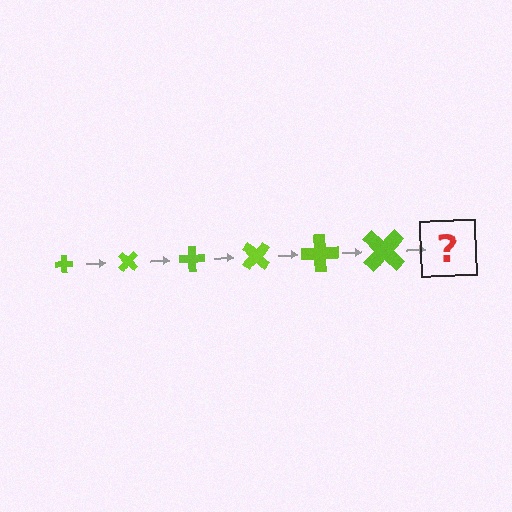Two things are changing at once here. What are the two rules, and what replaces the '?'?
The two rules are that the cross grows larger each step and it rotates 45 degrees each step. The '?' should be a cross, larger than the previous one and rotated 270 degrees from the start.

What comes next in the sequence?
The next element should be a cross, larger than the previous one and rotated 270 degrees from the start.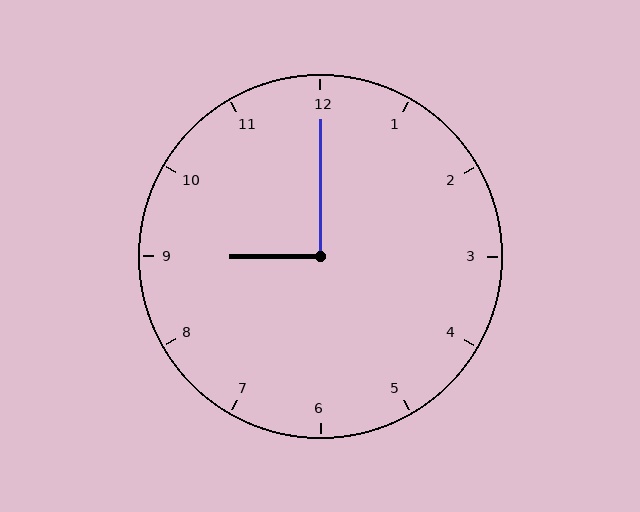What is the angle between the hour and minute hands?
Approximately 90 degrees.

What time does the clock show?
9:00.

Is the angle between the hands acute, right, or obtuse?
It is right.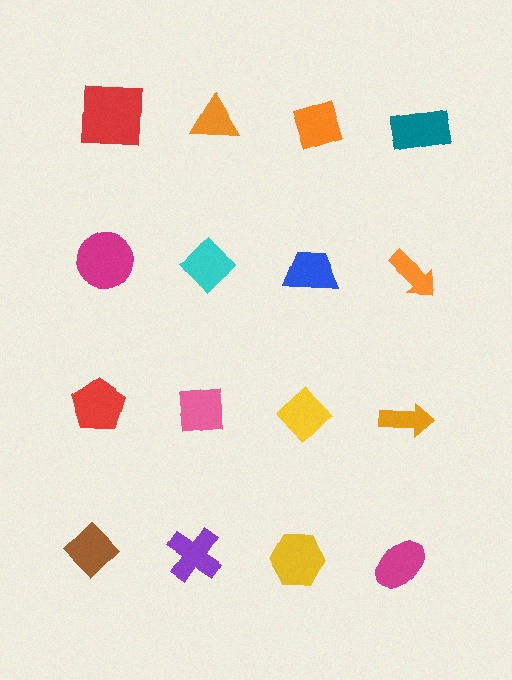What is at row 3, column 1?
A red pentagon.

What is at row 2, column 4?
An orange arrow.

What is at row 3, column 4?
An orange arrow.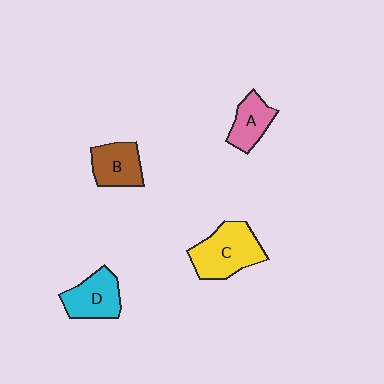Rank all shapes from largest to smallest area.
From largest to smallest: C (yellow), D (cyan), B (brown), A (pink).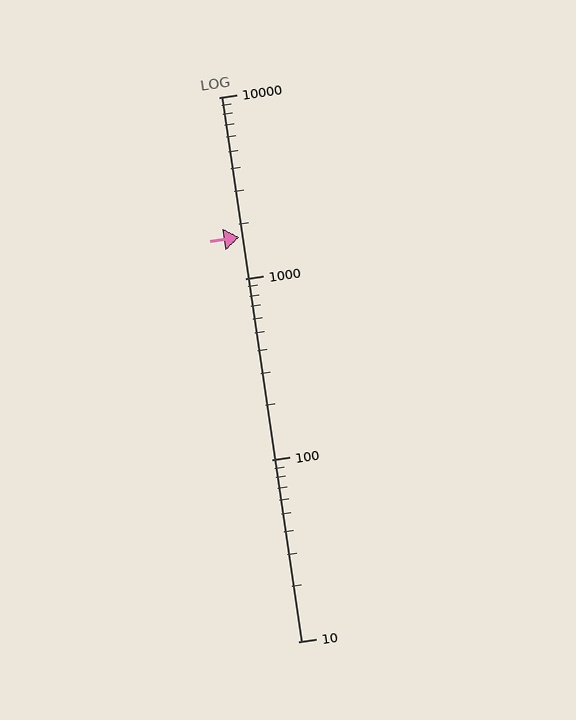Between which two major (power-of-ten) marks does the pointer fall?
The pointer is between 1000 and 10000.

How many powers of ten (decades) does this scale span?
The scale spans 3 decades, from 10 to 10000.